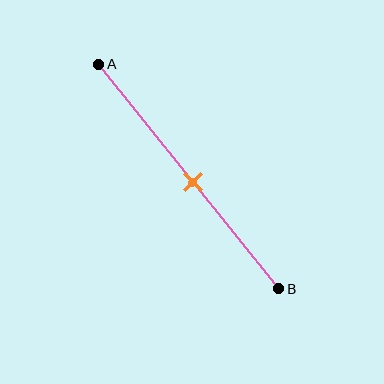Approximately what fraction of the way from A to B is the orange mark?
The orange mark is approximately 55% of the way from A to B.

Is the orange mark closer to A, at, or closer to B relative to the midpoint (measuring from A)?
The orange mark is approximately at the midpoint of segment AB.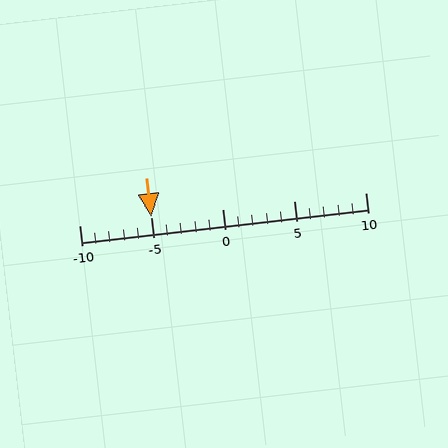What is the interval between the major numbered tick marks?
The major tick marks are spaced 5 units apart.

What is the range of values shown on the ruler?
The ruler shows values from -10 to 10.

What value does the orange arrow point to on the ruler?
The orange arrow points to approximately -5.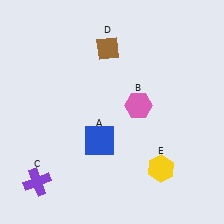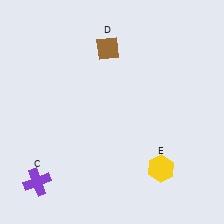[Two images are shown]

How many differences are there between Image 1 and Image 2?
There are 2 differences between the two images.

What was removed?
The blue square (A), the pink hexagon (B) were removed in Image 2.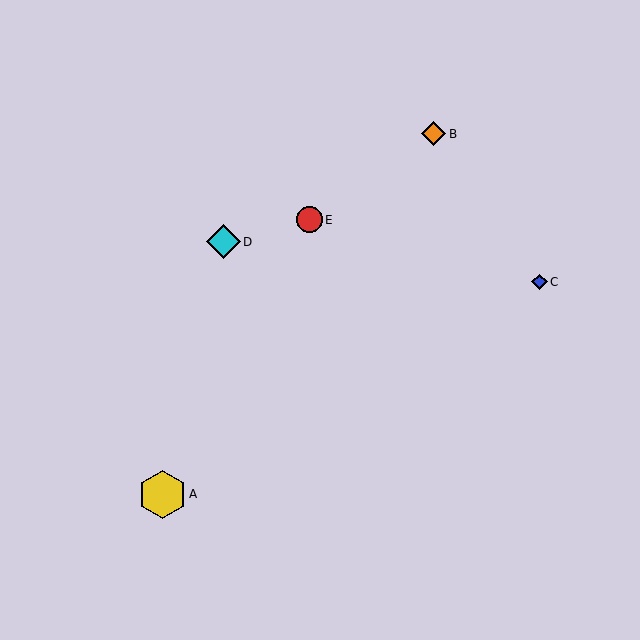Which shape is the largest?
The yellow hexagon (labeled A) is the largest.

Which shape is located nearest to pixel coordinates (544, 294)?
The blue diamond (labeled C) at (540, 282) is nearest to that location.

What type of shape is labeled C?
Shape C is a blue diamond.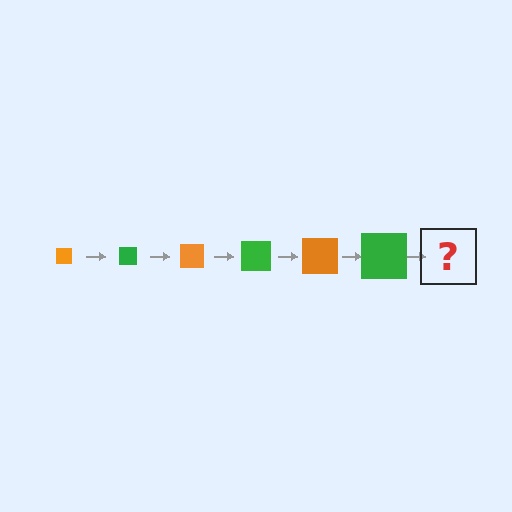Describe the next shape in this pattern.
It should be an orange square, larger than the previous one.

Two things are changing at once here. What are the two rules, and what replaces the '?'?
The two rules are that the square grows larger each step and the color cycles through orange and green. The '?' should be an orange square, larger than the previous one.